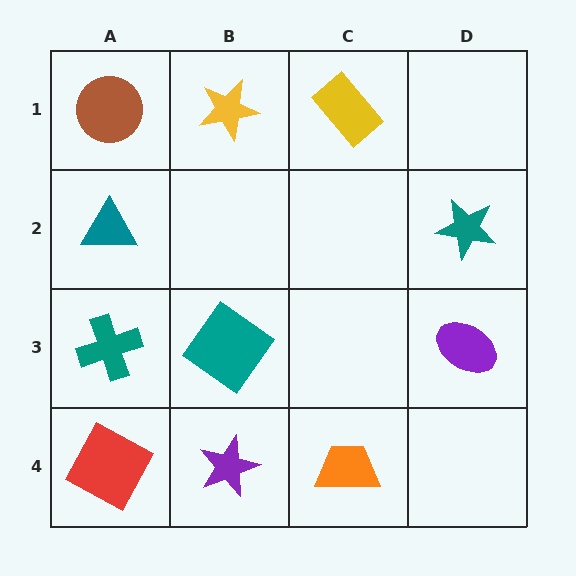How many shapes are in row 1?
3 shapes.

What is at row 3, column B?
A teal diamond.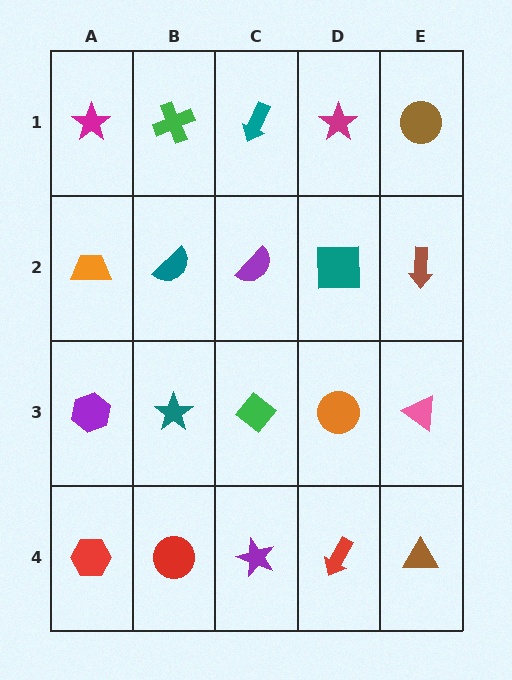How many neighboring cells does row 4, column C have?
3.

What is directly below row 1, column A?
An orange trapezoid.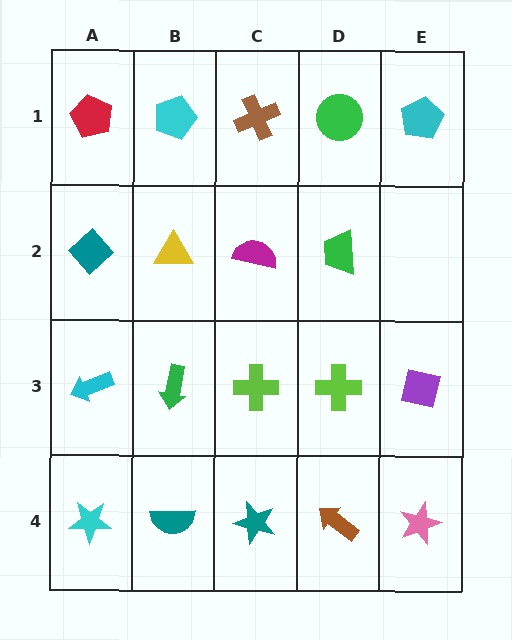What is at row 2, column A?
A teal diamond.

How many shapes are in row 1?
5 shapes.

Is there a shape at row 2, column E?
No, that cell is empty.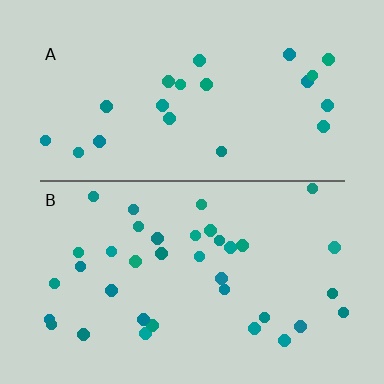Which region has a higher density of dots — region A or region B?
B (the bottom).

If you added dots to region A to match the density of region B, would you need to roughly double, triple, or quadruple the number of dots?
Approximately double.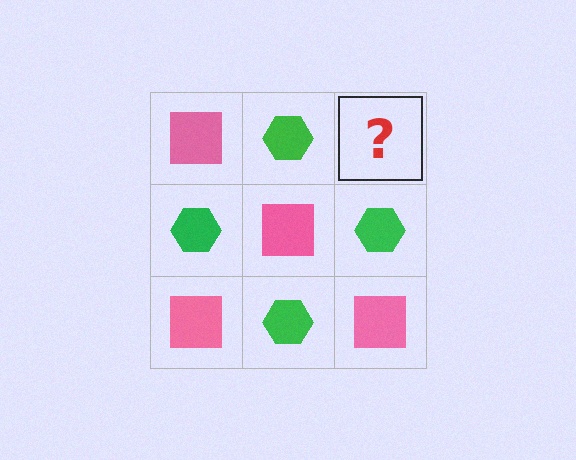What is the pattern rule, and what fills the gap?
The rule is that it alternates pink square and green hexagon in a checkerboard pattern. The gap should be filled with a pink square.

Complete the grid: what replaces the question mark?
The question mark should be replaced with a pink square.